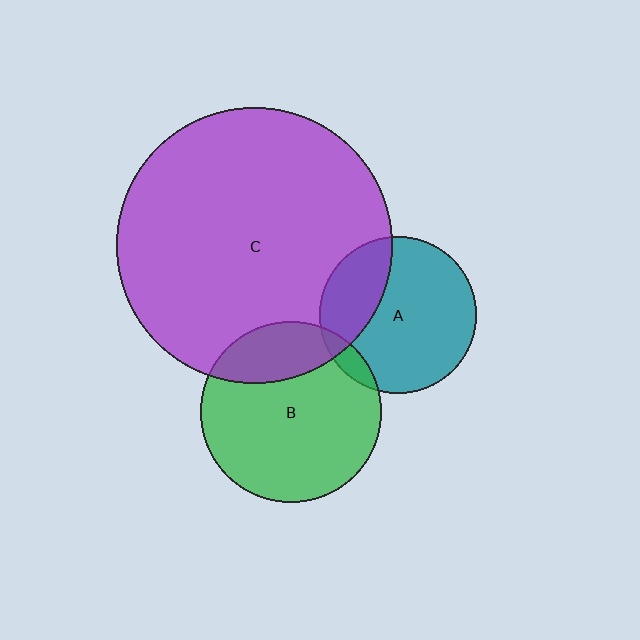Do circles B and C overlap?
Yes.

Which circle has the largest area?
Circle C (purple).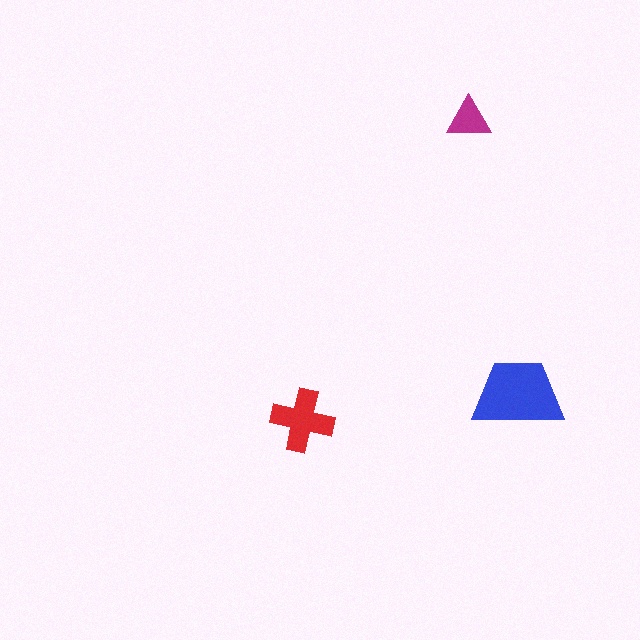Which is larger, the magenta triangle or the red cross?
The red cross.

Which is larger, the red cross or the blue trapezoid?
The blue trapezoid.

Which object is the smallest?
The magenta triangle.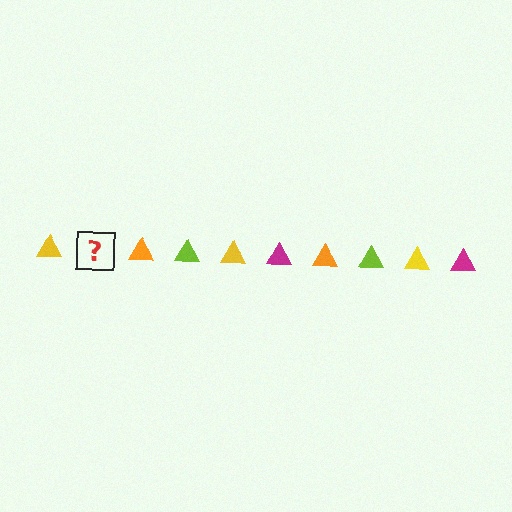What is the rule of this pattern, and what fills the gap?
The rule is that the pattern cycles through yellow, magenta, orange, lime triangles. The gap should be filled with a magenta triangle.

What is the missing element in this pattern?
The missing element is a magenta triangle.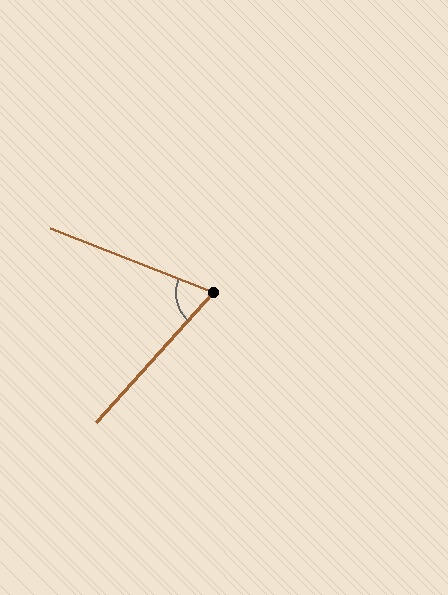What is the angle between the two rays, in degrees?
Approximately 70 degrees.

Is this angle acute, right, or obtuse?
It is acute.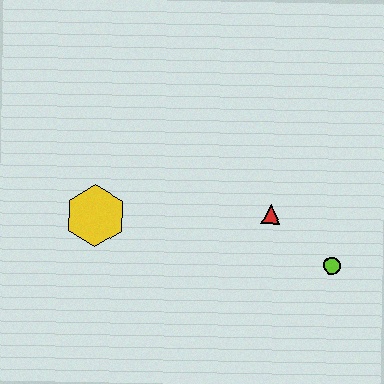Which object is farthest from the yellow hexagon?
The lime circle is farthest from the yellow hexagon.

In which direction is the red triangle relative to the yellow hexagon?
The red triangle is to the right of the yellow hexagon.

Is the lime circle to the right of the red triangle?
Yes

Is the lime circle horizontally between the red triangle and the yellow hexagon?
No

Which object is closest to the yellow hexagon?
The red triangle is closest to the yellow hexagon.